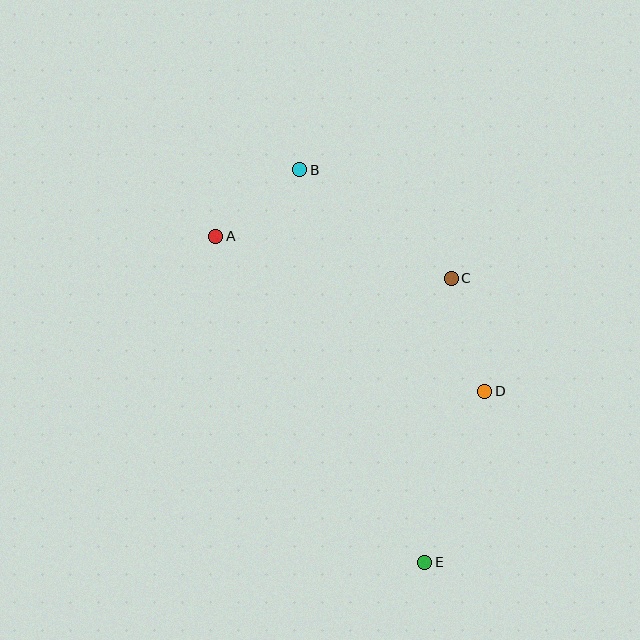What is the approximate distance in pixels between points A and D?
The distance between A and D is approximately 311 pixels.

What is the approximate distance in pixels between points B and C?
The distance between B and C is approximately 186 pixels.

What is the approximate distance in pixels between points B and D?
The distance between B and D is approximately 289 pixels.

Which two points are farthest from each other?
Points B and E are farthest from each other.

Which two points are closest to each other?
Points A and B are closest to each other.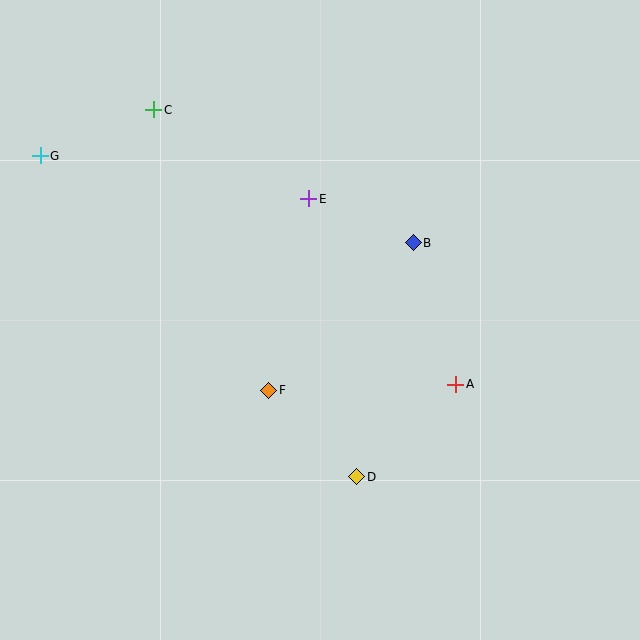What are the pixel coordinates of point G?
Point G is at (40, 156).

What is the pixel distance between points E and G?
The distance between E and G is 272 pixels.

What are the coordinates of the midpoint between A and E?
The midpoint between A and E is at (382, 292).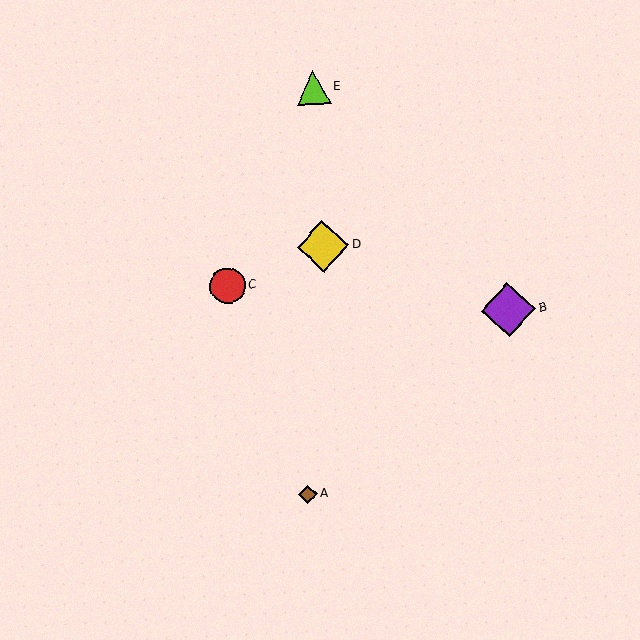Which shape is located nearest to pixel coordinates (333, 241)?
The yellow diamond (labeled D) at (323, 246) is nearest to that location.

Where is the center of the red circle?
The center of the red circle is at (228, 286).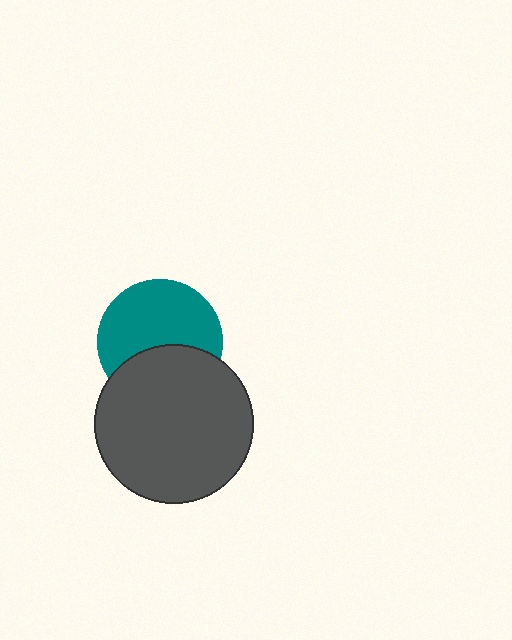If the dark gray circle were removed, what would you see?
You would see the complete teal circle.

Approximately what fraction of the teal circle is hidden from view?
Roughly 38% of the teal circle is hidden behind the dark gray circle.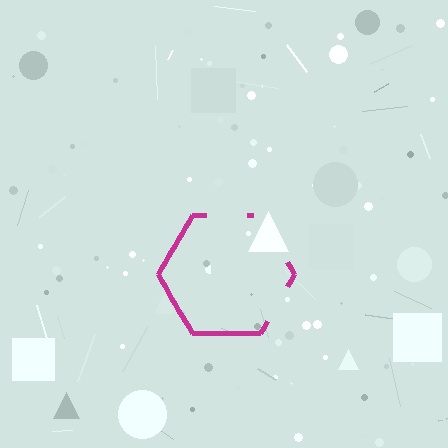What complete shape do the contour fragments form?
The contour fragments form a hexagon.